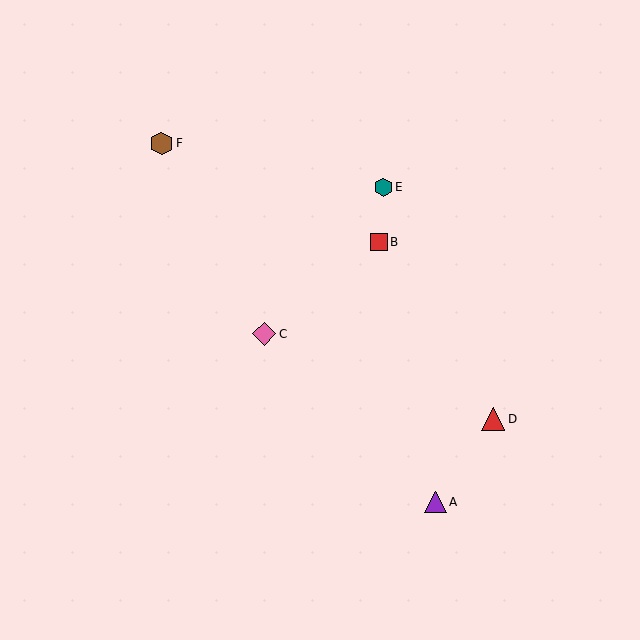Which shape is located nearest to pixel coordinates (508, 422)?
The red triangle (labeled D) at (493, 419) is nearest to that location.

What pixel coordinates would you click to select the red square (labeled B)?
Click at (379, 242) to select the red square B.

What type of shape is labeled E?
Shape E is a teal hexagon.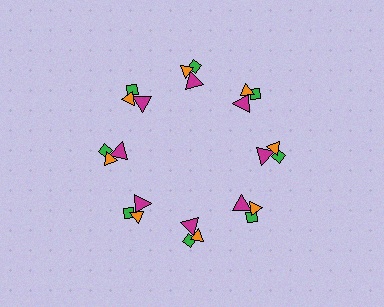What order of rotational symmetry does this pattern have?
This pattern has 8-fold rotational symmetry.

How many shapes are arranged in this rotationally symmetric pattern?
There are 24 shapes, arranged in 8 groups of 3.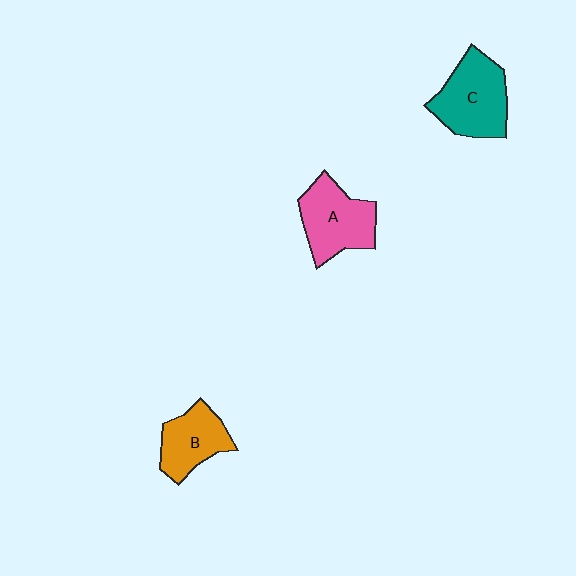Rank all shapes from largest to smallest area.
From largest to smallest: C (teal), A (pink), B (orange).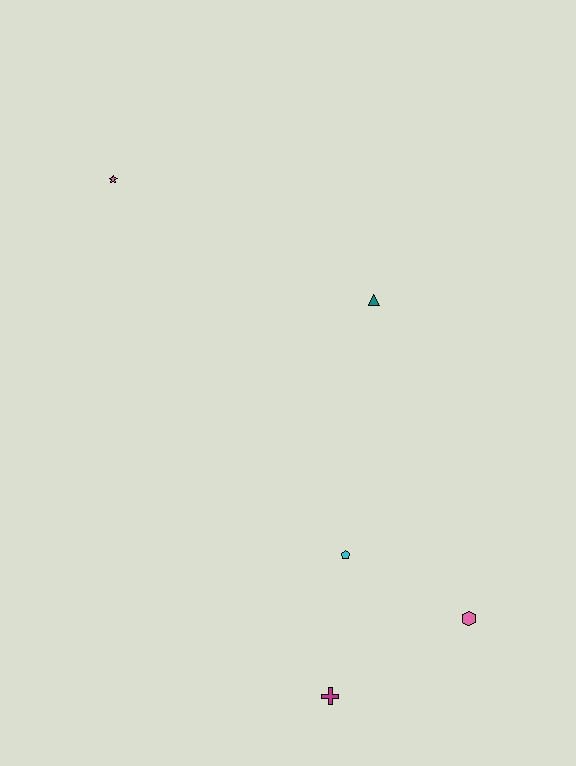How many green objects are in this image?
There are no green objects.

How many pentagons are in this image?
There is 1 pentagon.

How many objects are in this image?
There are 5 objects.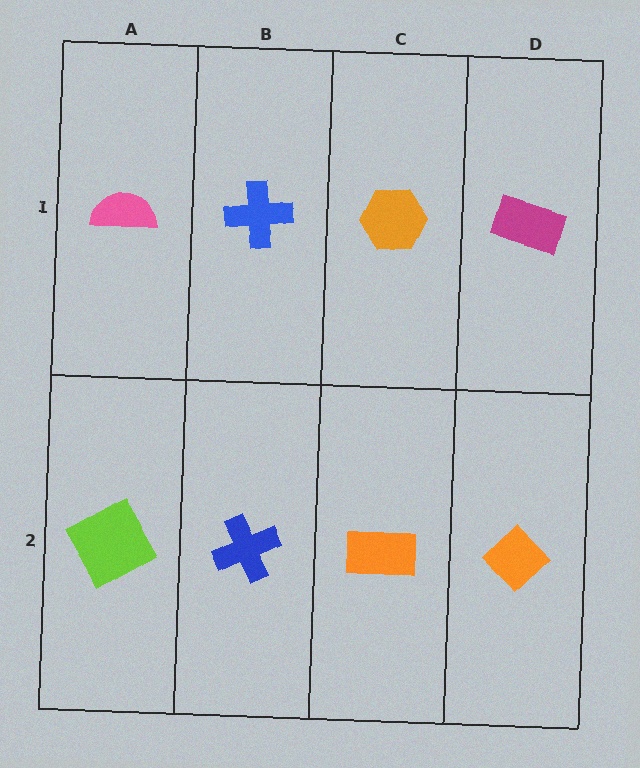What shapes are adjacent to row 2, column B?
A blue cross (row 1, column B), a lime square (row 2, column A), an orange rectangle (row 2, column C).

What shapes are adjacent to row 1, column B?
A blue cross (row 2, column B), a pink semicircle (row 1, column A), an orange hexagon (row 1, column C).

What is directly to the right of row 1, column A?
A blue cross.